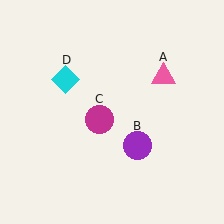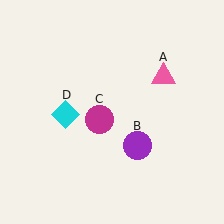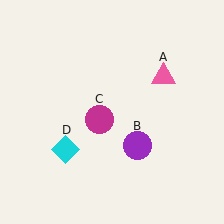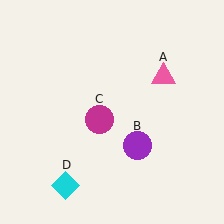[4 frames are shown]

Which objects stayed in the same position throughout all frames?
Pink triangle (object A) and purple circle (object B) and magenta circle (object C) remained stationary.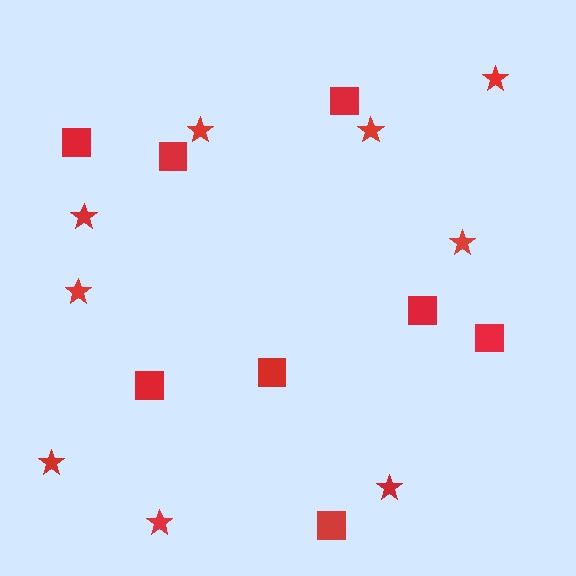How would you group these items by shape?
There are 2 groups: one group of stars (9) and one group of squares (8).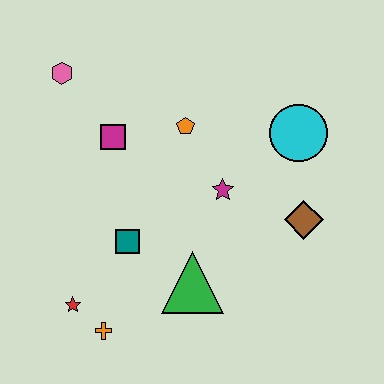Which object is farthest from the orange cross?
The cyan circle is farthest from the orange cross.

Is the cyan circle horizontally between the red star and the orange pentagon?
No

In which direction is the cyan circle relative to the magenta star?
The cyan circle is to the right of the magenta star.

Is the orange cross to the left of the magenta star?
Yes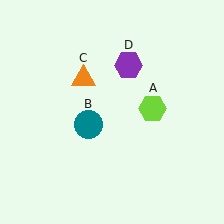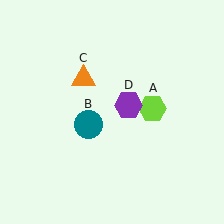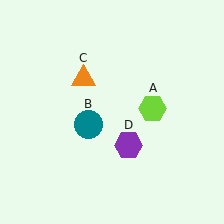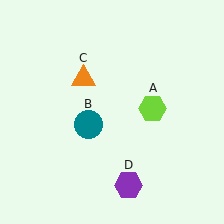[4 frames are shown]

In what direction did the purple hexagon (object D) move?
The purple hexagon (object D) moved down.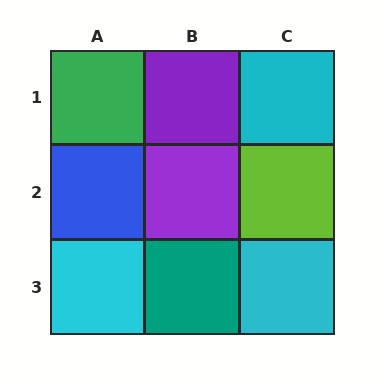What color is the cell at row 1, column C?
Cyan.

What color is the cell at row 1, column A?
Green.